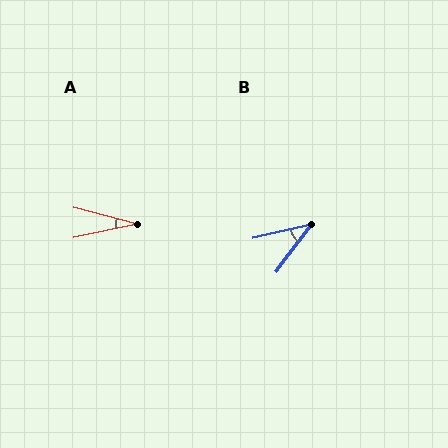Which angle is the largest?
B, at approximately 40 degrees.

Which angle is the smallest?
A, at approximately 27 degrees.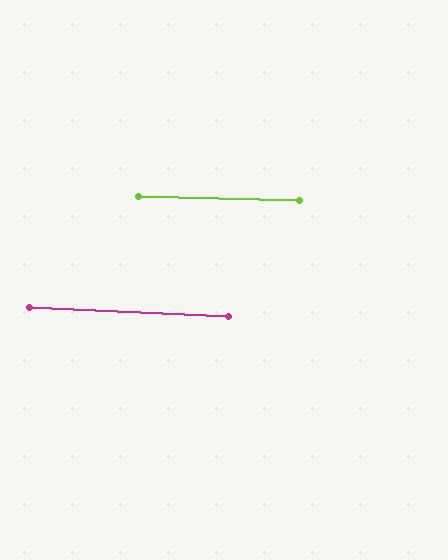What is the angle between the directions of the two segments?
Approximately 1 degree.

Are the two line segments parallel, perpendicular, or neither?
Parallel — their directions differ by only 1.3°.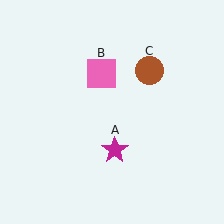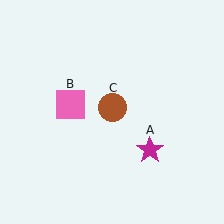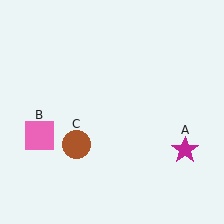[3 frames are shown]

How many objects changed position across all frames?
3 objects changed position: magenta star (object A), pink square (object B), brown circle (object C).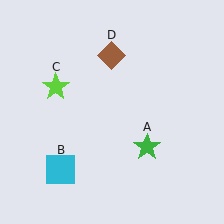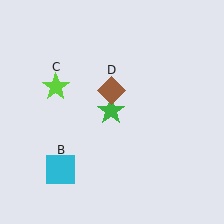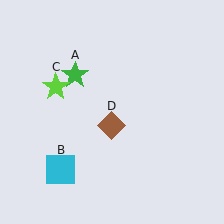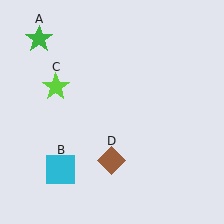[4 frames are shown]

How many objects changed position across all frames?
2 objects changed position: green star (object A), brown diamond (object D).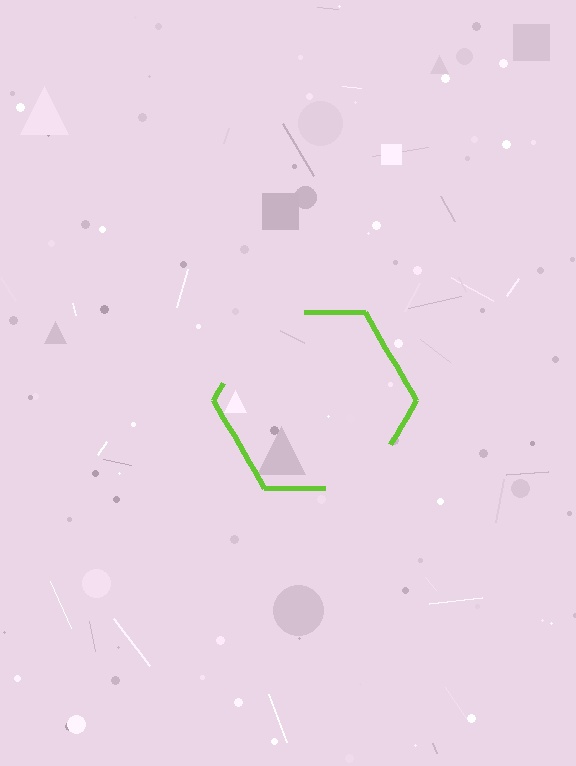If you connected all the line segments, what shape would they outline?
They would outline a hexagon.